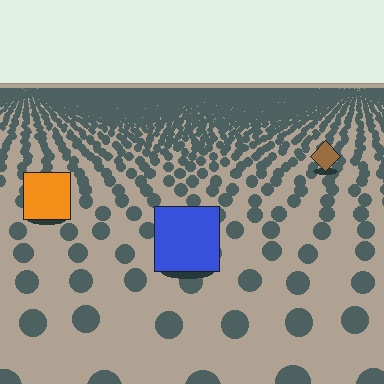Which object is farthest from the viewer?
The brown diamond is farthest from the viewer. It appears smaller and the ground texture around it is denser.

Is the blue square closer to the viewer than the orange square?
Yes. The blue square is closer — you can tell from the texture gradient: the ground texture is coarser near it.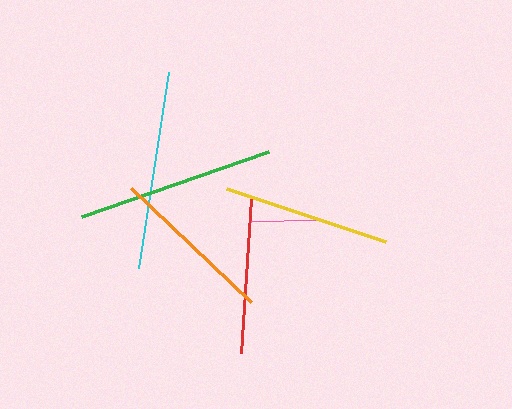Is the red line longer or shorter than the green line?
The green line is longer than the red line.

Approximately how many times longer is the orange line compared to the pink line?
The orange line is approximately 2.5 times the length of the pink line.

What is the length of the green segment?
The green segment is approximately 198 pixels long.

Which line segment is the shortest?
The pink line is the shortest at approximately 66 pixels.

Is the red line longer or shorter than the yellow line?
The yellow line is longer than the red line.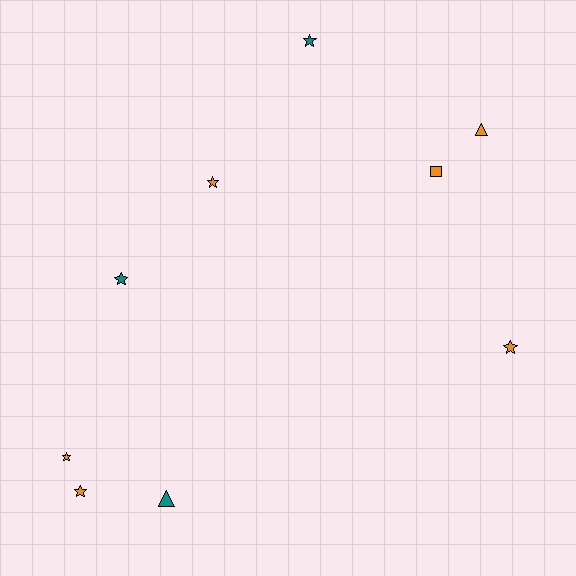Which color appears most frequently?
Orange, with 6 objects.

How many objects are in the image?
There are 9 objects.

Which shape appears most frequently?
Star, with 6 objects.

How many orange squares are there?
There is 1 orange square.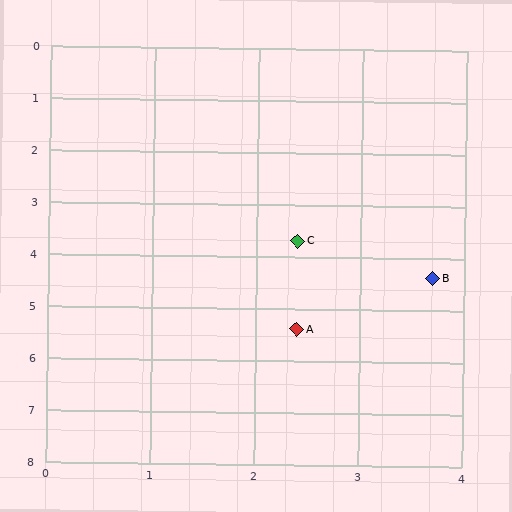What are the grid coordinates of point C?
Point C is at approximately (2.4, 3.7).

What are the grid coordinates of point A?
Point A is at approximately (2.4, 5.4).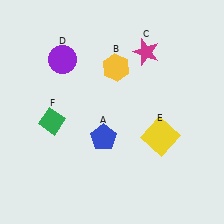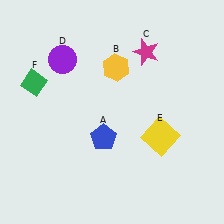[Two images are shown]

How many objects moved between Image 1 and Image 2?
1 object moved between the two images.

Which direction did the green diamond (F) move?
The green diamond (F) moved up.